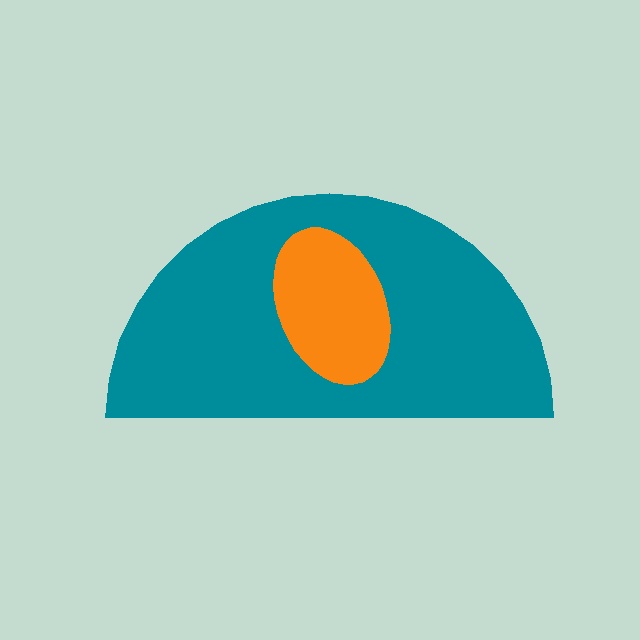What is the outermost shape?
The teal semicircle.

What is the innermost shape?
The orange ellipse.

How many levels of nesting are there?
2.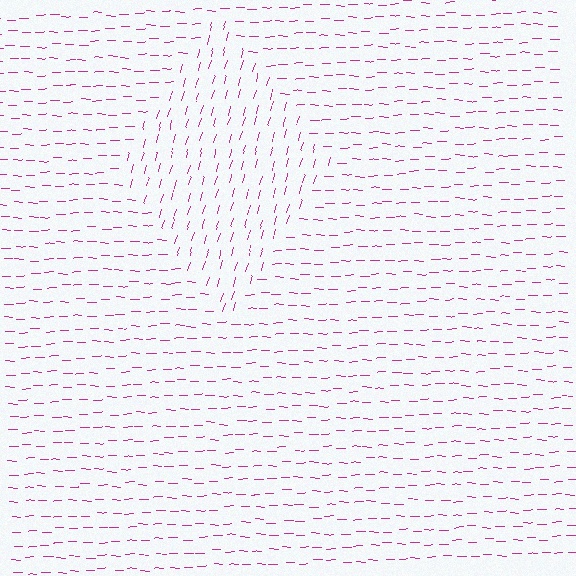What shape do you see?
I see a diamond.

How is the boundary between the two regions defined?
The boundary is defined purely by a change in line orientation (approximately 75 degrees difference). All lines are the same color and thickness.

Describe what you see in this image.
The image is filled with small magenta line segments. A diamond region in the image has lines oriented differently from the surrounding lines, creating a visible texture boundary.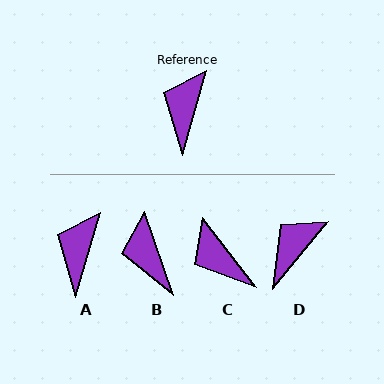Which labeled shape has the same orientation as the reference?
A.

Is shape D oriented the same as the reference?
No, it is off by about 23 degrees.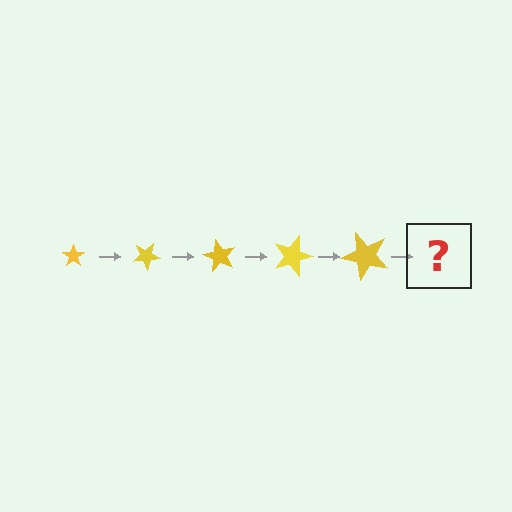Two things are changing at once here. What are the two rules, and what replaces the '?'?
The two rules are that the star grows larger each step and it rotates 30 degrees each step. The '?' should be a star, larger than the previous one and rotated 150 degrees from the start.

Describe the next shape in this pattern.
It should be a star, larger than the previous one and rotated 150 degrees from the start.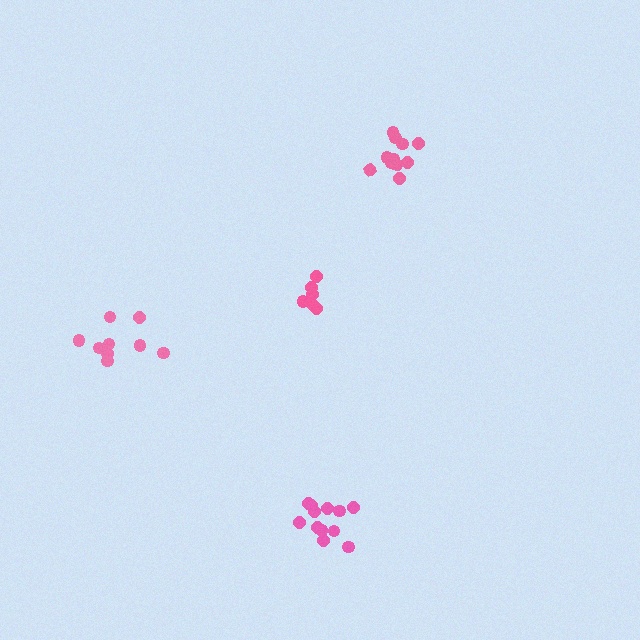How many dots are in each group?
Group 1: 9 dots, Group 2: 12 dots, Group 3: 6 dots, Group 4: 11 dots (38 total).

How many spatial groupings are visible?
There are 4 spatial groupings.